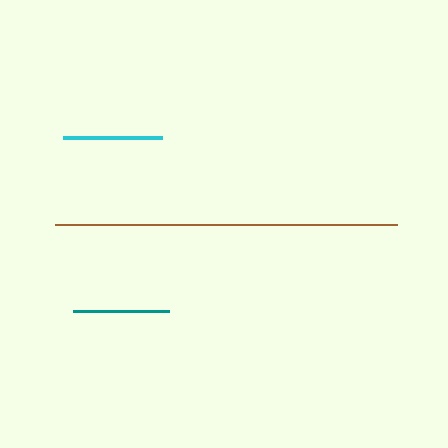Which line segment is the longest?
The brown line is the longest at approximately 342 pixels.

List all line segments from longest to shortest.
From longest to shortest: brown, cyan, teal.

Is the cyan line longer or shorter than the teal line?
The cyan line is longer than the teal line.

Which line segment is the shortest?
The teal line is the shortest at approximately 96 pixels.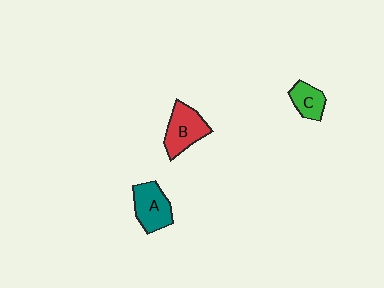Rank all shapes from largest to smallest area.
From largest to smallest: B (red), A (teal), C (green).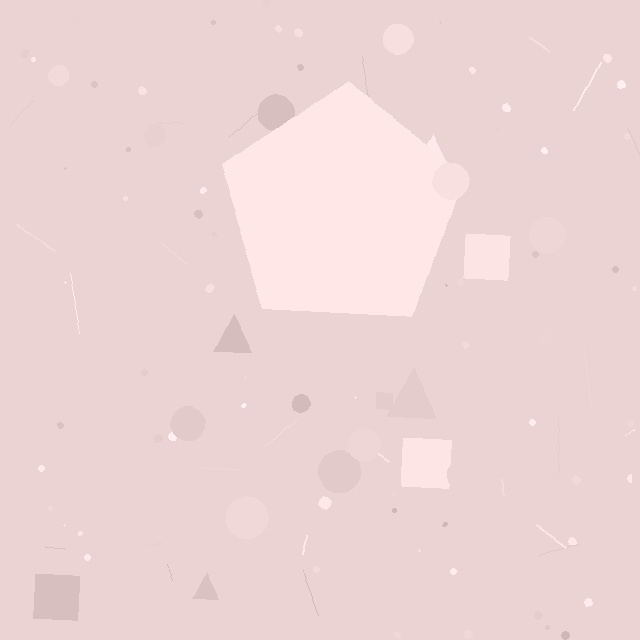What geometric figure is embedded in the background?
A pentagon is embedded in the background.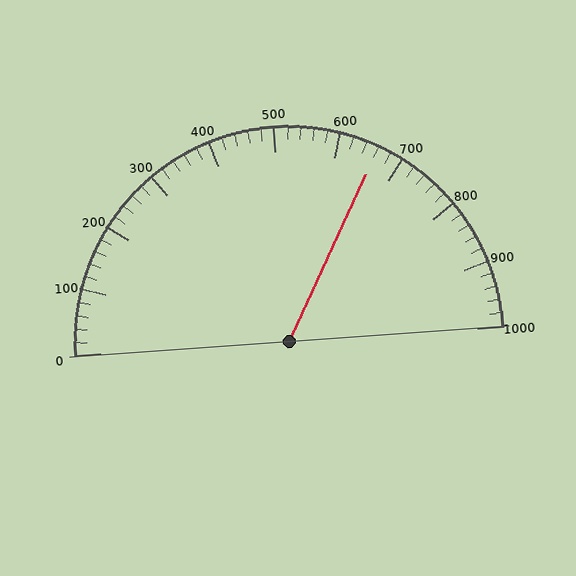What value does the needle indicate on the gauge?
The needle indicates approximately 660.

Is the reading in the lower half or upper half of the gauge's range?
The reading is in the upper half of the range (0 to 1000).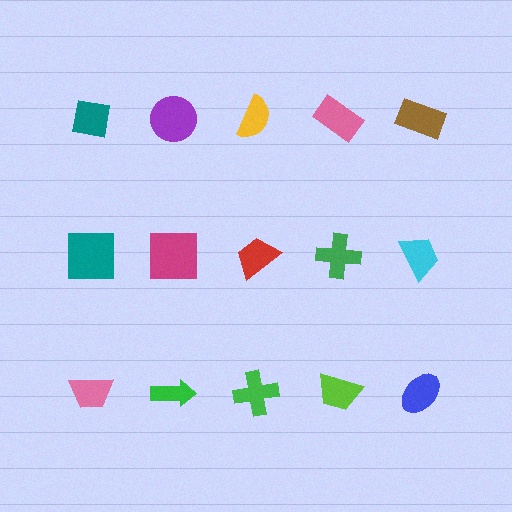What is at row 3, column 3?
A green cross.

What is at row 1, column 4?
A pink rectangle.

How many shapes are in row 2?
5 shapes.